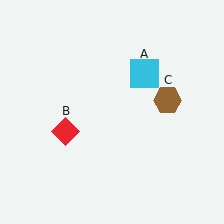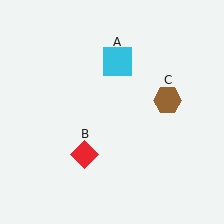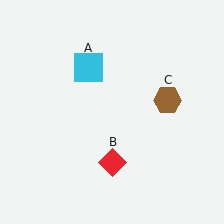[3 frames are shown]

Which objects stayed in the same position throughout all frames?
Brown hexagon (object C) remained stationary.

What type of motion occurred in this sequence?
The cyan square (object A), red diamond (object B) rotated counterclockwise around the center of the scene.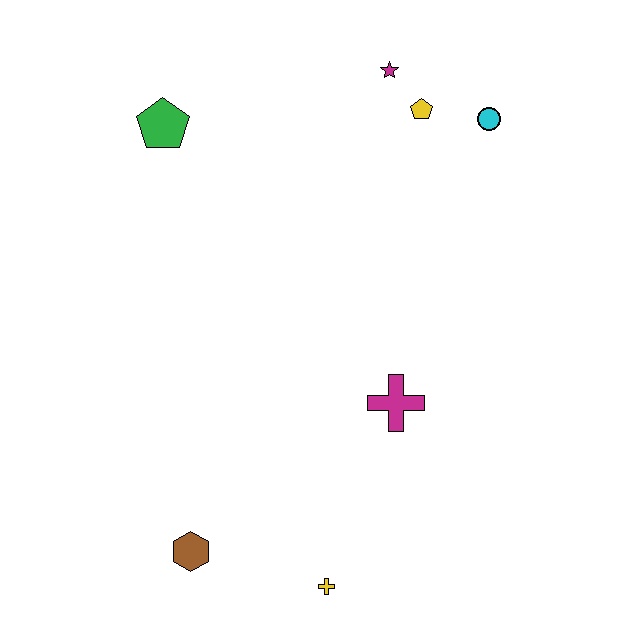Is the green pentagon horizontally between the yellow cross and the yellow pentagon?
No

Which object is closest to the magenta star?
The yellow pentagon is closest to the magenta star.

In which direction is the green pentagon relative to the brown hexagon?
The green pentagon is above the brown hexagon.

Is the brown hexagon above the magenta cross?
No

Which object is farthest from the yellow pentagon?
The brown hexagon is farthest from the yellow pentagon.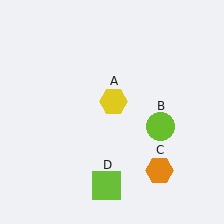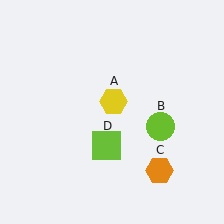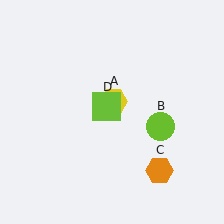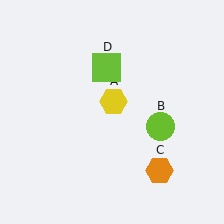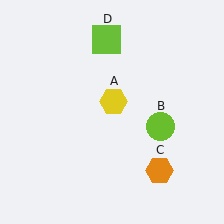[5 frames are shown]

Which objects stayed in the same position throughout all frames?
Yellow hexagon (object A) and lime circle (object B) and orange hexagon (object C) remained stationary.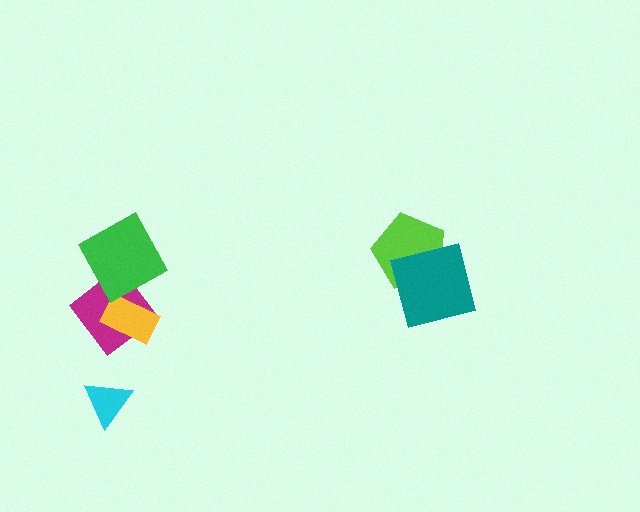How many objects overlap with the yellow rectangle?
2 objects overlap with the yellow rectangle.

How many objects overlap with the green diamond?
2 objects overlap with the green diamond.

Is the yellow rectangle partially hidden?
Yes, it is partially covered by another shape.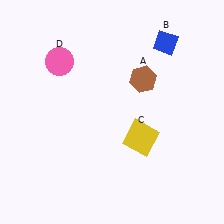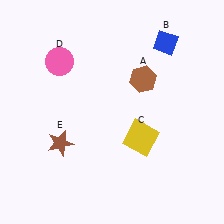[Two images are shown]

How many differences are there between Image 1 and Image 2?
There is 1 difference between the two images.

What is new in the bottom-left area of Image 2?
A brown star (E) was added in the bottom-left area of Image 2.